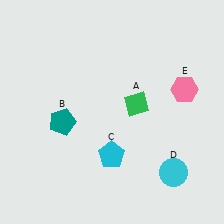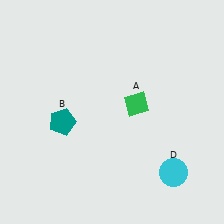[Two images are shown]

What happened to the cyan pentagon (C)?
The cyan pentagon (C) was removed in Image 2. It was in the bottom-left area of Image 1.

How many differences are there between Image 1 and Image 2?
There are 2 differences between the two images.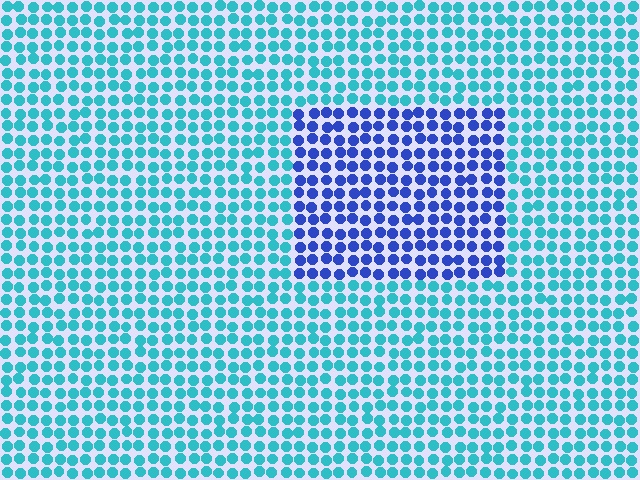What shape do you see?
I see a rectangle.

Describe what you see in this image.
The image is filled with small cyan elements in a uniform arrangement. A rectangle-shaped region is visible where the elements are tinted to a slightly different hue, forming a subtle color boundary.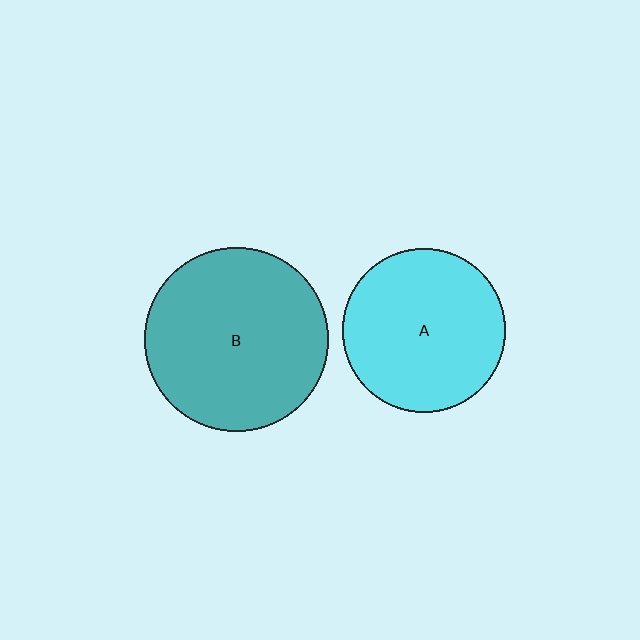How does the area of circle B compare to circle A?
Approximately 1.3 times.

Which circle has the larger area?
Circle B (teal).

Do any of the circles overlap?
No, none of the circles overlap.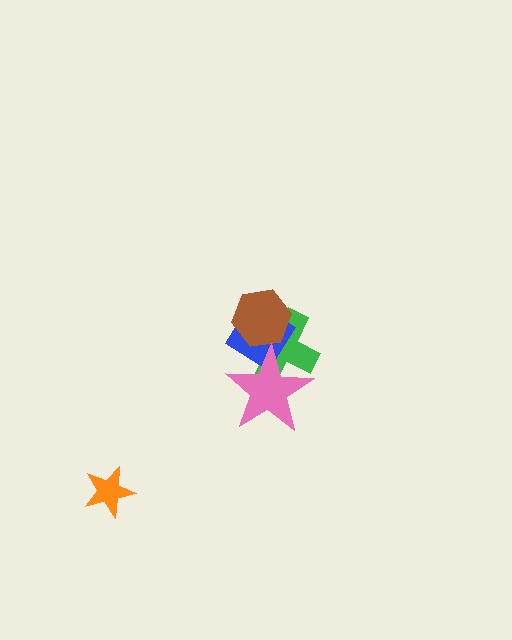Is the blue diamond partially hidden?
Yes, it is partially covered by another shape.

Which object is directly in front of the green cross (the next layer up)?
The blue diamond is directly in front of the green cross.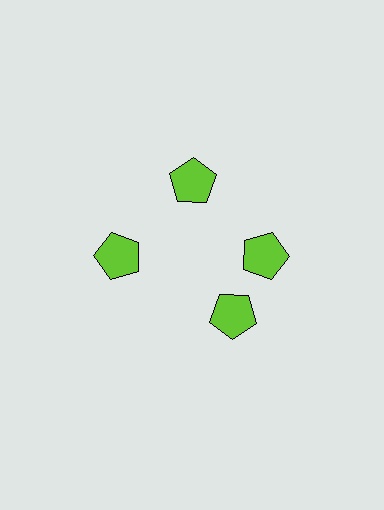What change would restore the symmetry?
The symmetry would be restored by rotating it back into even spacing with its neighbors so that all 4 pentagons sit at equal angles and equal distance from the center.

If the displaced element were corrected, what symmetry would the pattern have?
It would have 4-fold rotational symmetry — the pattern would map onto itself every 90 degrees.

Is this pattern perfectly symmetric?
No. The 4 lime pentagons are arranged in a ring, but one element near the 6 o'clock position is rotated out of alignment along the ring, breaking the 4-fold rotational symmetry.